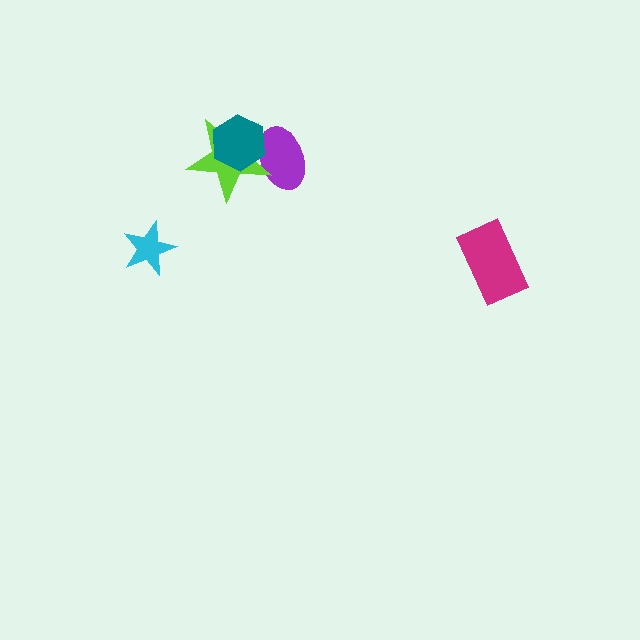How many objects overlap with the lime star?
2 objects overlap with the lime star.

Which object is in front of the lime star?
The teal hexagon is in front of the lime star.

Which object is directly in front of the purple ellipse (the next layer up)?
The lime star is directly in front of the purple ellipse.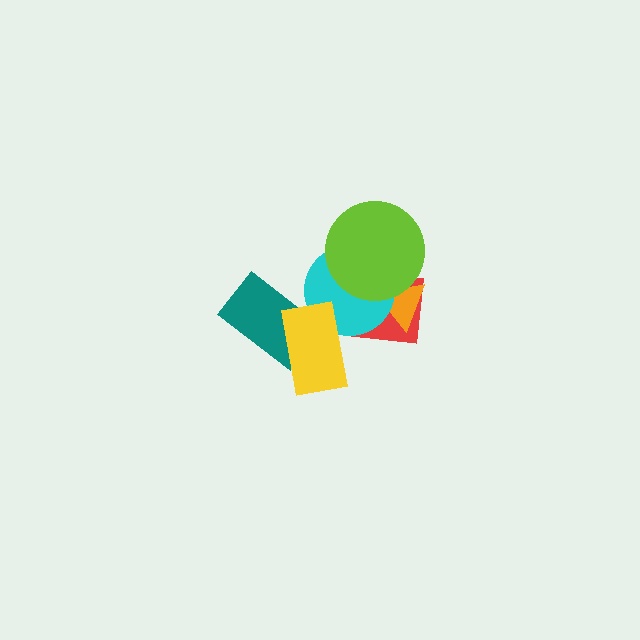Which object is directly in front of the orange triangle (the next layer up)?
The cyan circle is directly in front of the orange triangle.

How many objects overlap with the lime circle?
3 objects overlap with the lime circle.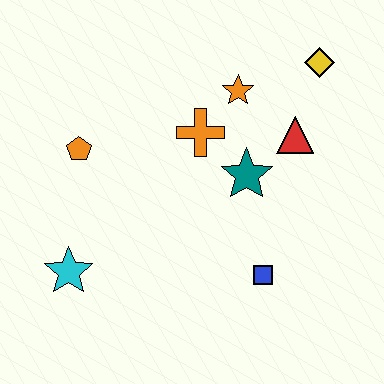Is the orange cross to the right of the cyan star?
Yes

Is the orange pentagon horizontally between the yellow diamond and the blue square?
No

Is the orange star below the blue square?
No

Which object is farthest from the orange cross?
The cyan star is farthest from the orange cross.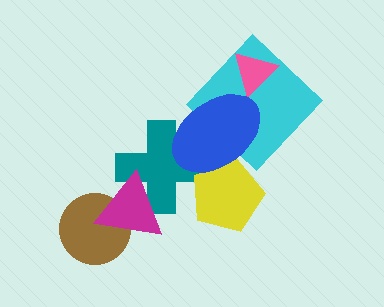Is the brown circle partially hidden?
Yes, it is partially covered by another shape.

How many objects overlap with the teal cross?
3 objects overlap with the teal cross.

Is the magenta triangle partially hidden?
No, no other shape covers it.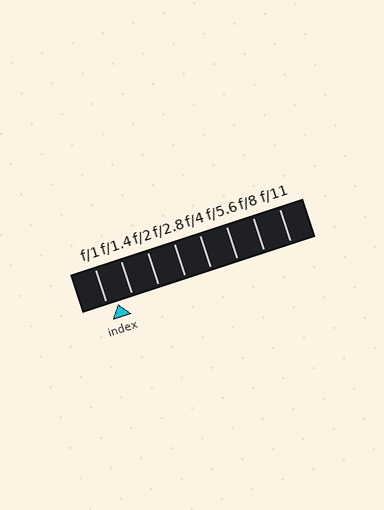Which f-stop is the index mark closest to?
The index mark is closest to f/1.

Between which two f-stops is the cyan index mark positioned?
The index mark is between f/1 and f/1.4.